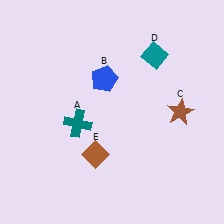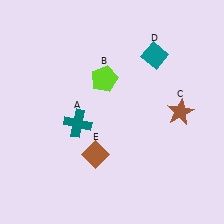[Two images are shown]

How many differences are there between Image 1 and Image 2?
There is 1 difference between the two images.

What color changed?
The pentagon (B) changed from blue in Image 1 to lime in Image 2.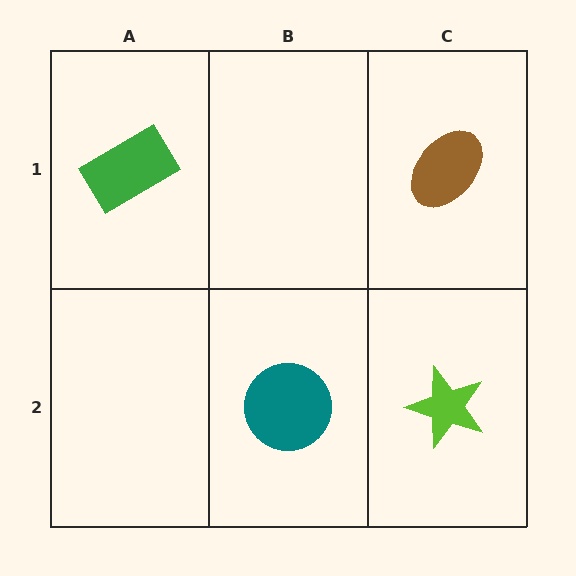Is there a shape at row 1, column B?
No, that cell is empty.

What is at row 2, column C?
A lime star.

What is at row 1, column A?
A green rectangle.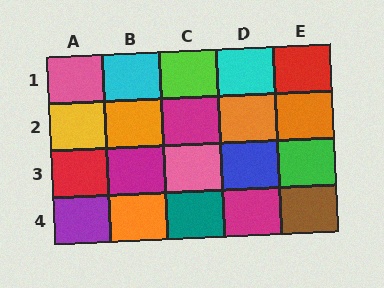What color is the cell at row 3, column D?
Blue.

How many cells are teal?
1 cell is teal.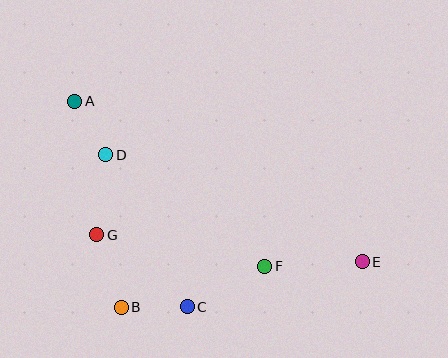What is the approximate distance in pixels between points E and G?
The distance between E and G is approximately 267 pixels.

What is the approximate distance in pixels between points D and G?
The distance between D and G is approximately 81 pixels.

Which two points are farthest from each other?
Points A and E are farthest from each other.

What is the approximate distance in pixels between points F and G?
The distance between F and G is approximately 171 pixels.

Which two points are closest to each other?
Points A and D are closest to each other.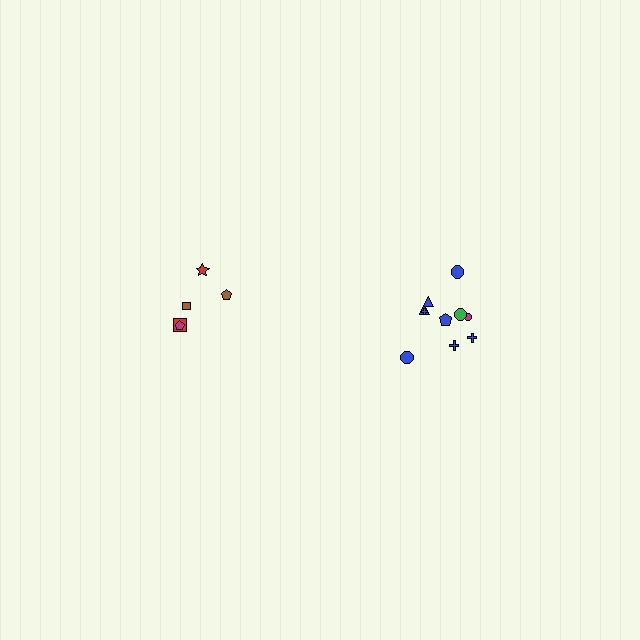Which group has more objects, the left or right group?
The right group.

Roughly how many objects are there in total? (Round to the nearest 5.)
Roughly 15 objects in total.